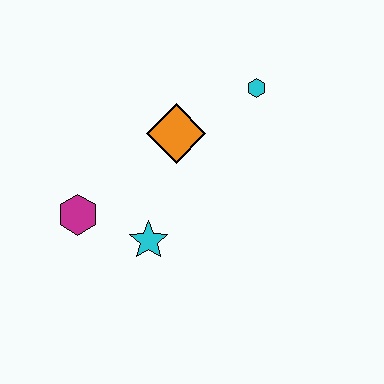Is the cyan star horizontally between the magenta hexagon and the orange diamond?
Yes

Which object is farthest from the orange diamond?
The magenta hexagon is farthest from the orange diamond.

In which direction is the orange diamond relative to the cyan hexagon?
The orange diamond is to the left of the cyan hexagon.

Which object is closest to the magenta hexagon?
The cyan star is closest to the magenta hexagon.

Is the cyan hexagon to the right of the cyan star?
Yes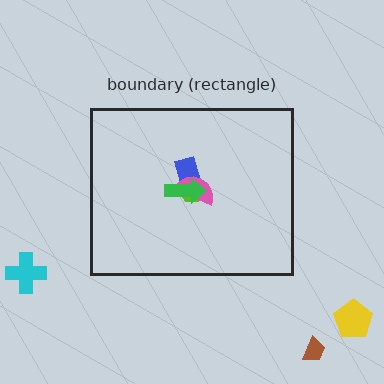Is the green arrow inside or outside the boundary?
Inside.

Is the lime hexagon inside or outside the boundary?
Inside.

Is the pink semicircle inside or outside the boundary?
Inside.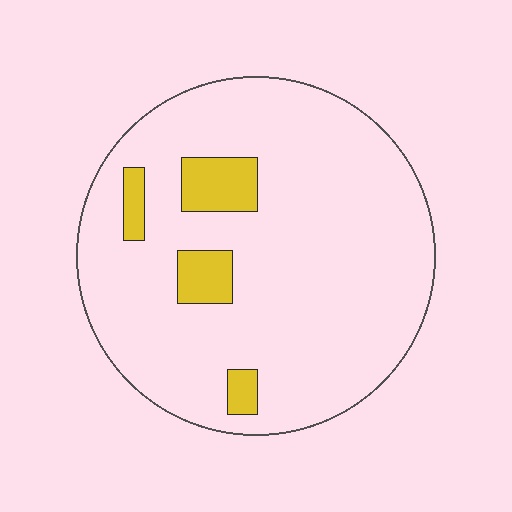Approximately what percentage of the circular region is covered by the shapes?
Approximately 10%.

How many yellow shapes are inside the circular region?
4.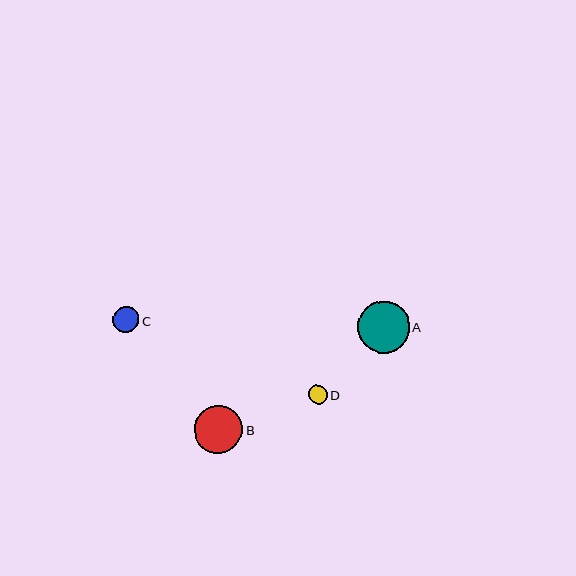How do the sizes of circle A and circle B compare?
Circle A and circle B are approximately the same size.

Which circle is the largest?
Circle A is the largest with a size of approximately 52 pixels.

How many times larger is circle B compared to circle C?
Circle B is approximately 1.8 times the size of circle C.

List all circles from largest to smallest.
From largest to smallest: A, B, C, D.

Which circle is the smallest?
Circle D is the smallest with a size of approximately 19 pixels.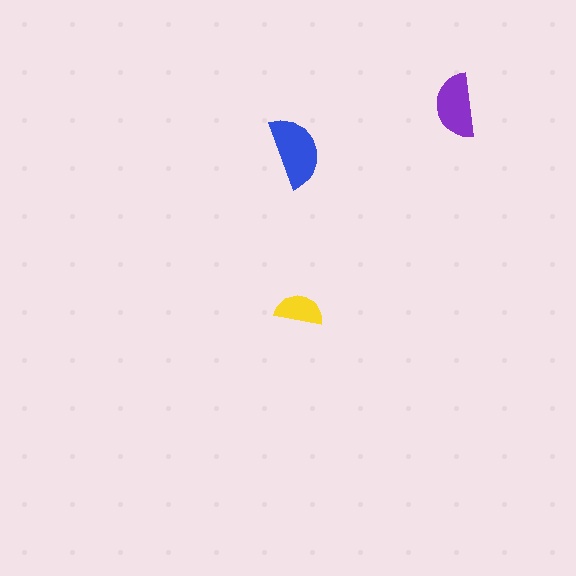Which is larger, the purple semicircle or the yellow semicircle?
The purple one.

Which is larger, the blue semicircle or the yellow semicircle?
The blue one.